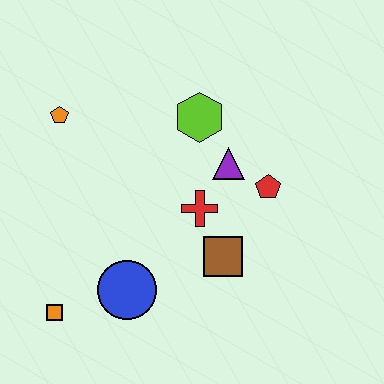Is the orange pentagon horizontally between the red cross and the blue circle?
No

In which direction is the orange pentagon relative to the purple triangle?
The orange pentagon is to the left of the purple triangle.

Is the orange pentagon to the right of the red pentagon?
No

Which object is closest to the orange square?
The blue circle is closest to the orange square.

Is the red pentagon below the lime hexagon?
Yes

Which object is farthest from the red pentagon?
The orange square is farthest from the red pentagon.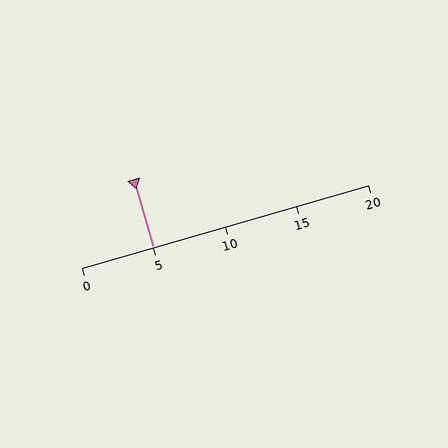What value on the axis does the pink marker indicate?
The marker indicates approximately 5.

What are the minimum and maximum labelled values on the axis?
The axis runs from 0 to 20.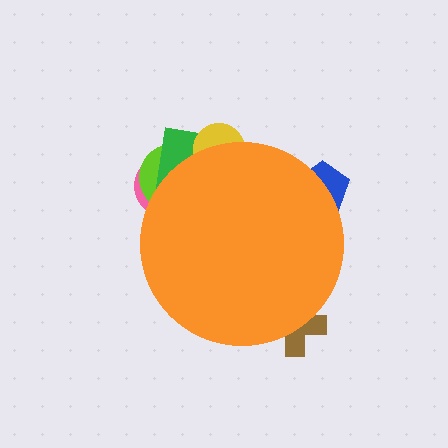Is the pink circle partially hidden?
Yes, the pink circle is partially hidden behind the orange circle.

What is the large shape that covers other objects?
An orange circle.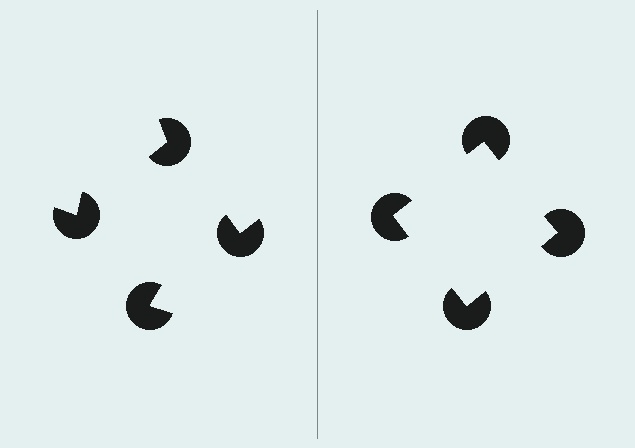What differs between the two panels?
The pac-man discs are positioned identically on both sides; only the wedge orientations differ. On the right they align to a square; on the left they are misaligned.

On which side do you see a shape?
An illusory square appears on the right side. On the left side the wedge cuts are rotated, so no coherent shape forms.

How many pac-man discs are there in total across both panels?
8 — 4 on each side.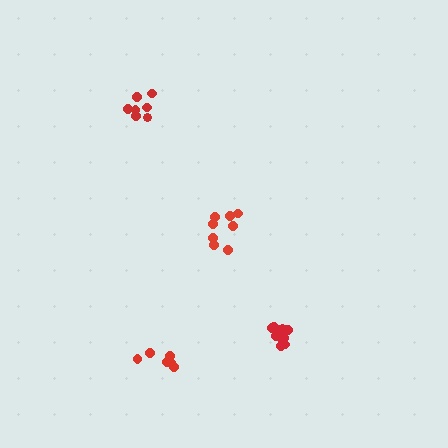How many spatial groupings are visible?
There are 4 spatial groupings.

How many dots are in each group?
Group 1: 7 dots, Group 2: 6 dots, Group 3: 11 dots, Group 4: 8 dots (32 total).